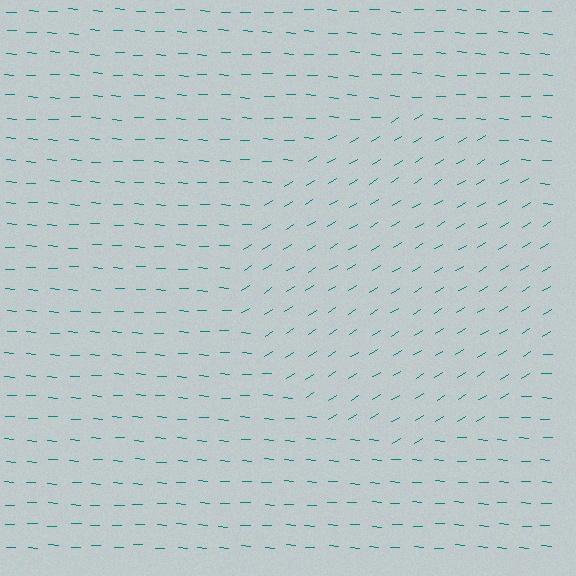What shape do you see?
I see a circle.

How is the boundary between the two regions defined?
The boundary is defined purely by a change in line orientation (approximately 35 degrees difference). All lines are the same color and thickness.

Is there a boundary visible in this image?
Yes, there is a texture boundary formed by a change in line orientation.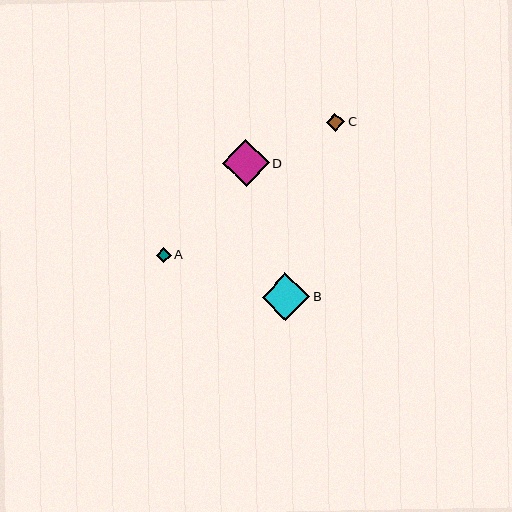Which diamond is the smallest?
Diamond A is the smallest with a size of approximately 15 pixels.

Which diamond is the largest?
Diamond B is the largest with a size of approximately 48 pixels.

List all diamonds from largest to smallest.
From largest to smallest: B, D, C, A.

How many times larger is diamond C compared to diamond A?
Diamond C is approximately 1.2 times the size of diamond A.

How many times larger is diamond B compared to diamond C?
Diamond B is approximately 2.6 times the size of diamond C.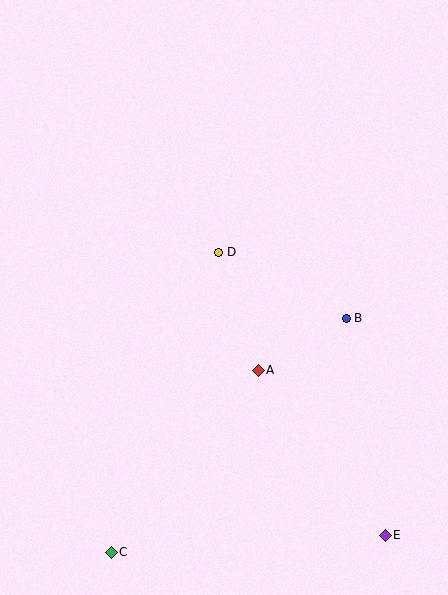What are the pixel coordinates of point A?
Point A is at (258, 370).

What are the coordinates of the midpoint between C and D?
The midpoint between C and D is at (165, 402).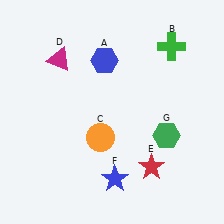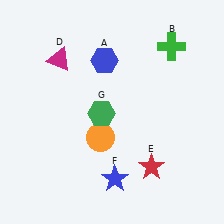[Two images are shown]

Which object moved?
The green hexagon (G) moved left.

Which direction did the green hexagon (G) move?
The green hexagon (G) moved left.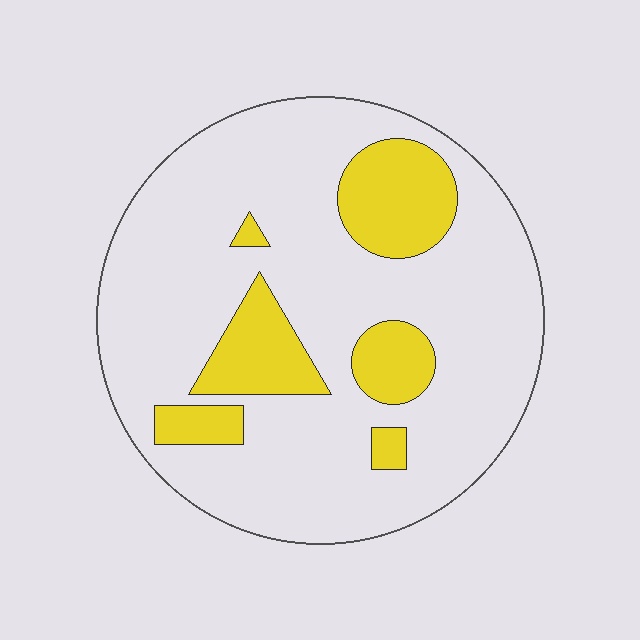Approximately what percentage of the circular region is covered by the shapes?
Approximately 20%.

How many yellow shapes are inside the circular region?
6.